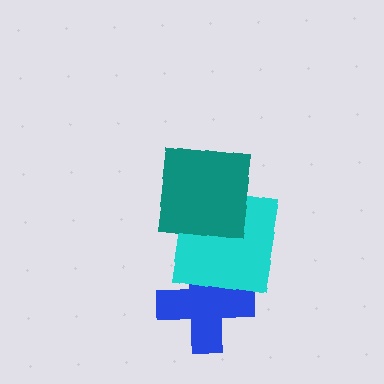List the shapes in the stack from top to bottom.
From top to bottom: the teal square, the cyan square, the blue cross.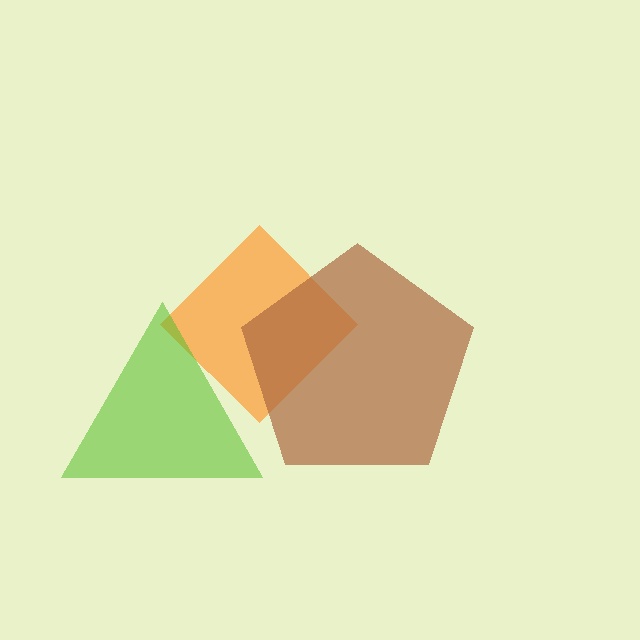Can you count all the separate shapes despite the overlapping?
Yes, there are 3 separate shapes.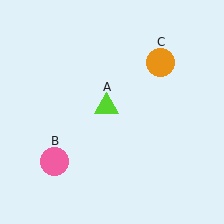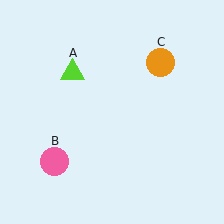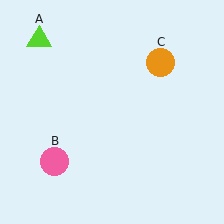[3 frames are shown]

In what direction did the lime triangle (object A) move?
The lime triangle (object A) moved up and to the left.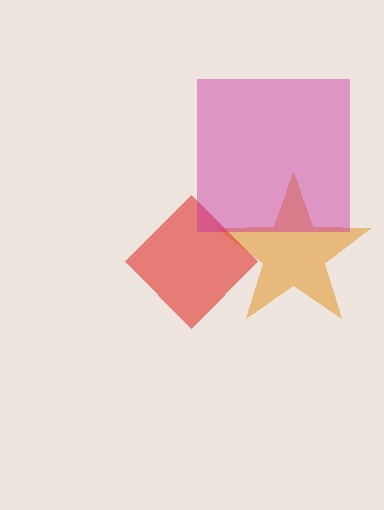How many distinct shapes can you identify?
There are 3 distinct shapes: an orange star, a red diamond, a magenta square.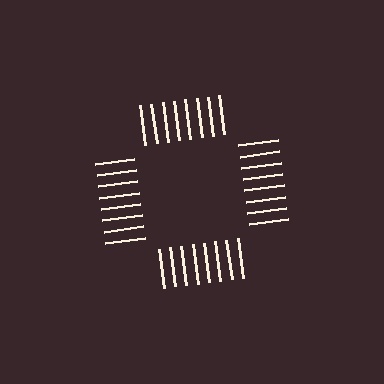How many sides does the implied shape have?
4 sides — the line-ends trace a square.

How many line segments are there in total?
32 — 8 along each of the 4 edges.